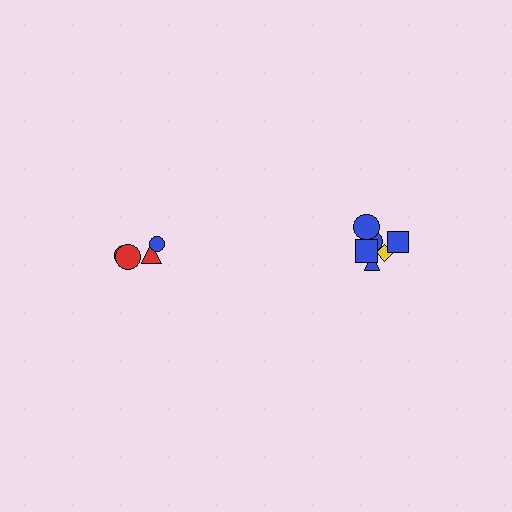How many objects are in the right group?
There are 6 objects.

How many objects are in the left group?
There are 4 objects.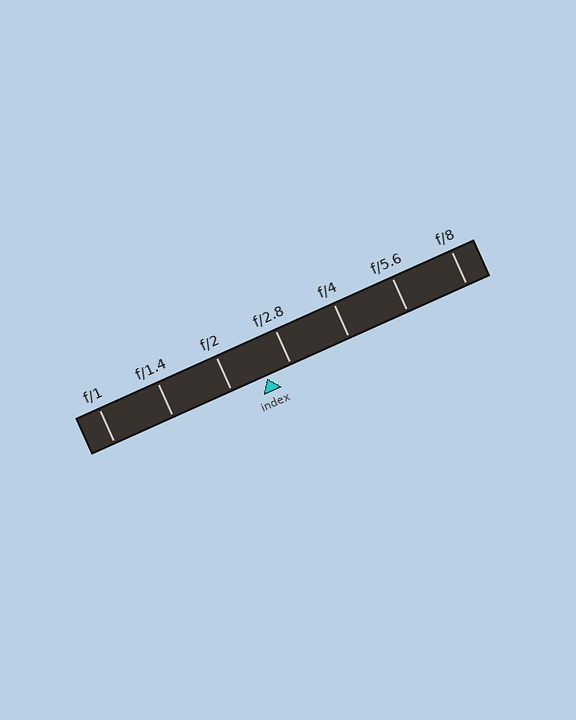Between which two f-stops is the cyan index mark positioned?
The index mark is between f/2 and f/2.8.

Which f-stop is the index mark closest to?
The index mark is closest to f/2.8.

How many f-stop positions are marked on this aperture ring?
There are 7 f-stop positions marked.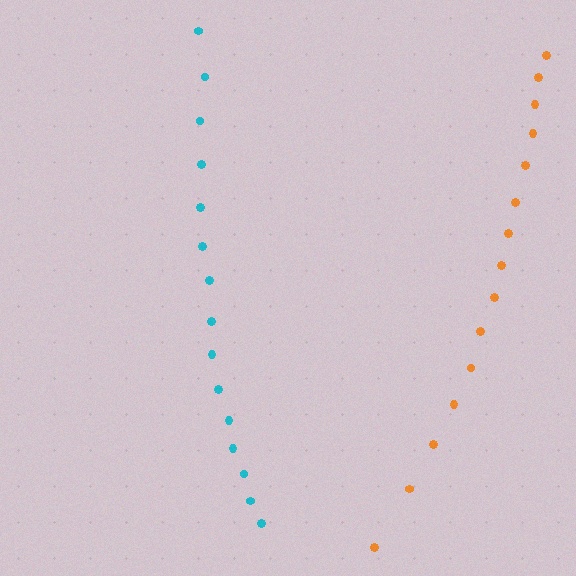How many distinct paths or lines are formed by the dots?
There are 2 distinct paths.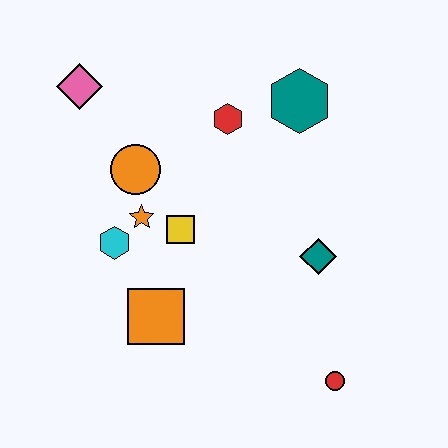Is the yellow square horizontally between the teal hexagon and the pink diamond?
Yes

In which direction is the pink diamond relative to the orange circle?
The pink diamond is above the orange circle.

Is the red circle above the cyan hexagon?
No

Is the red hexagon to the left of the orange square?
No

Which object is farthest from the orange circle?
The red circle is farthest from the orange circle.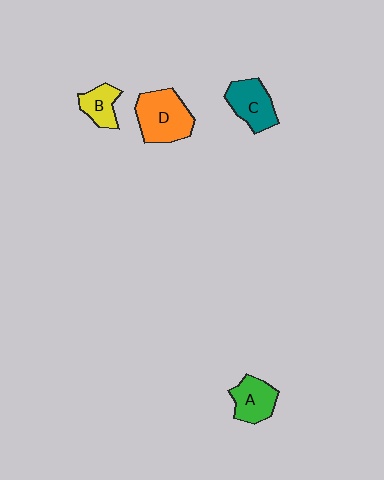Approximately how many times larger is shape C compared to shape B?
Approximately 1.4 times.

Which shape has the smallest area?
Shape B (yellow).